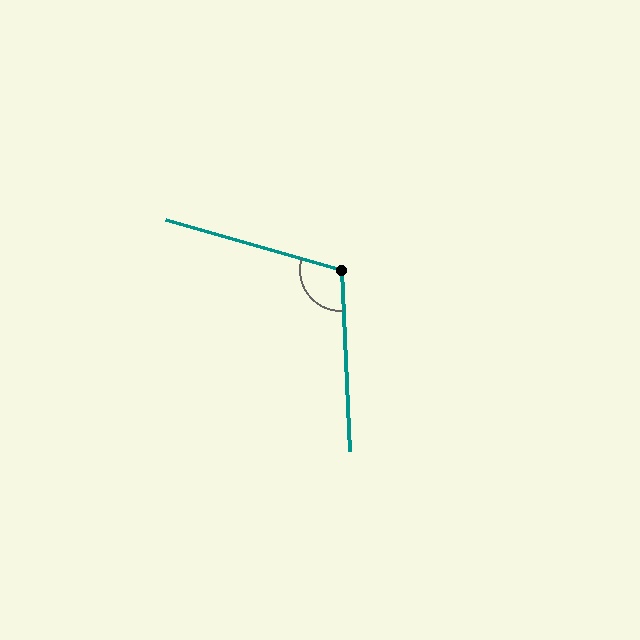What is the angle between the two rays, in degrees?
Approximately 109 degrees.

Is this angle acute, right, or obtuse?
It is obtuse.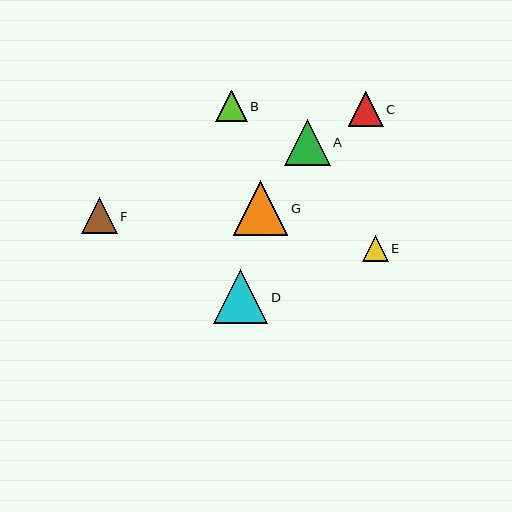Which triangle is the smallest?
Triangle E is the smallest with a size of approximately 26 pixels.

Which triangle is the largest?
Triangle G is the largest with a size of approximately 54 pixels.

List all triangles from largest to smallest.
From largest to smallest: G, D, A, F, C, B, E.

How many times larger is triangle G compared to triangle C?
Triangle G is approximately 1.5 times the size of triangle C.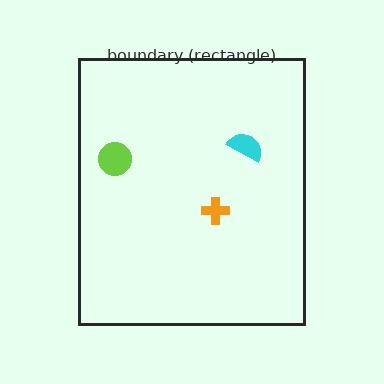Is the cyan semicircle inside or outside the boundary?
Inside.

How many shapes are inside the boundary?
3 inside, 0 outside.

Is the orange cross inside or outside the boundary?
Inside.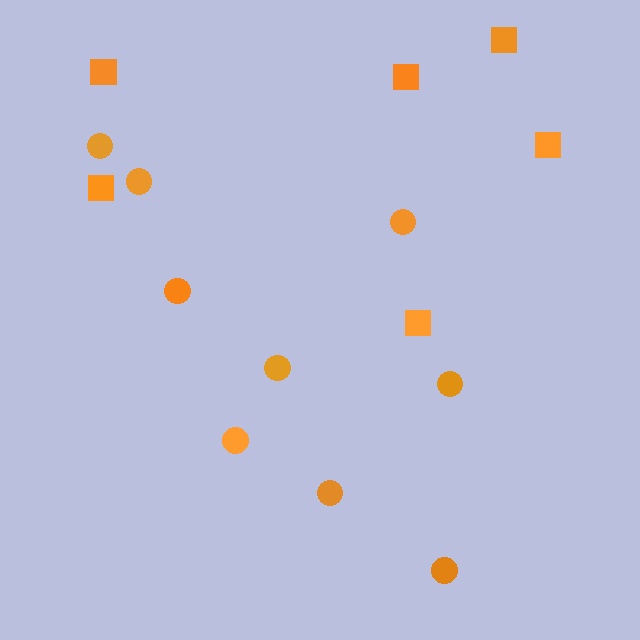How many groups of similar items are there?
There are 2 groups: one group of squares (6) and one group of circles (9).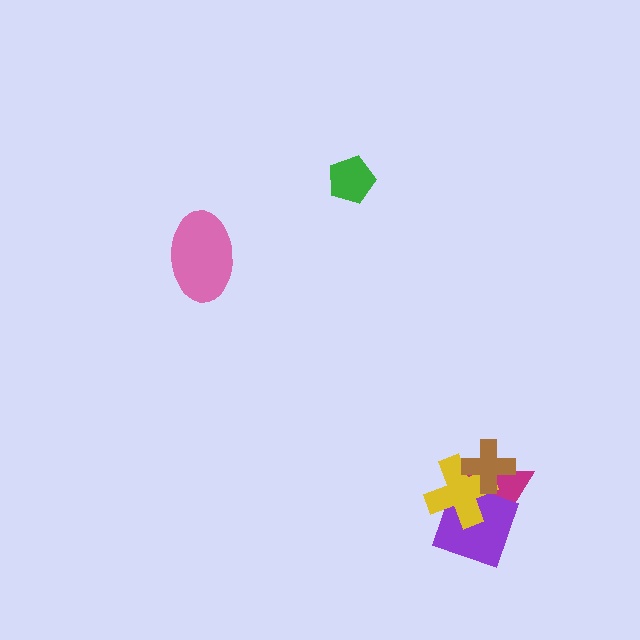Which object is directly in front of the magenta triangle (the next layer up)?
The purple square is directly in front of the magenta triangle.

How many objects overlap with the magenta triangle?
3 objects overlap with the magenta triangle.